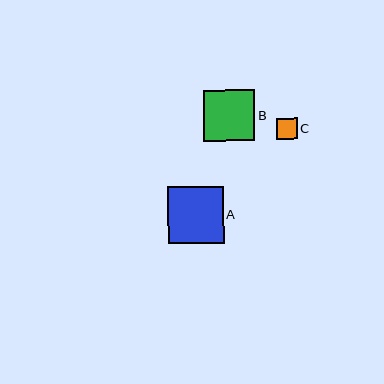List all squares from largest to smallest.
From largest to smallest: A, B, C.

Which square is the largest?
Square A is the largest with a size of approximately 56 pixels.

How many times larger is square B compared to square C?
Square B is approximately 2.4 times the size of square C.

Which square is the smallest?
Square C is the smallest with a size of approximately 21 pixels.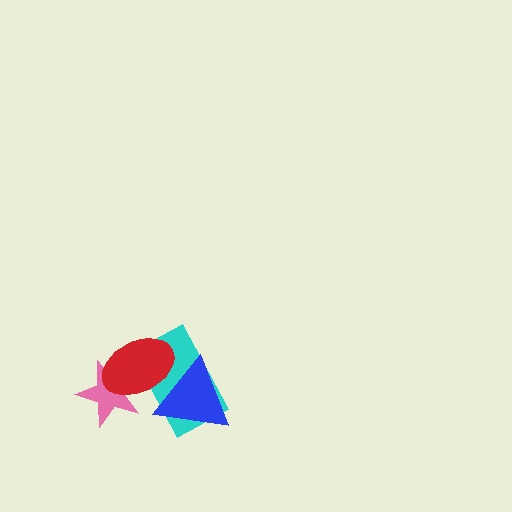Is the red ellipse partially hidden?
Yes, it is partially covered by another shape.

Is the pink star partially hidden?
Yes, it is partially covered by another shape.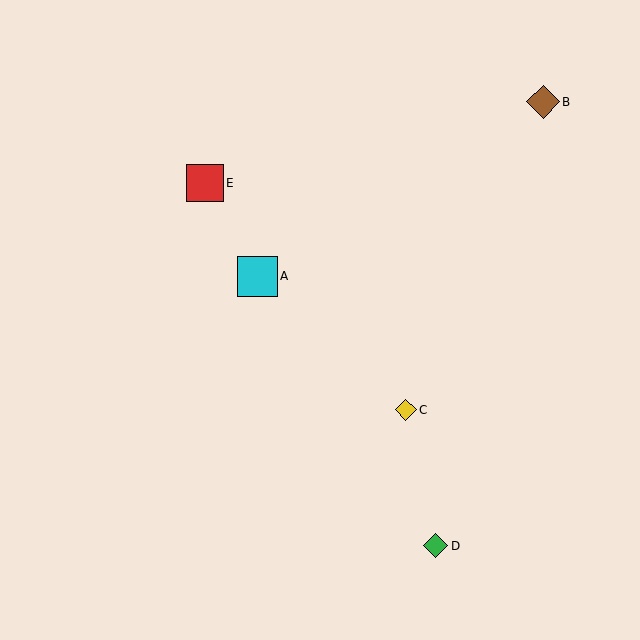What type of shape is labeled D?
Shape D is a green diamond.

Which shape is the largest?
The cyan square (labeled A) is the largest.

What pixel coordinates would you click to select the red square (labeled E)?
Click at (205, 183) to select the red square E.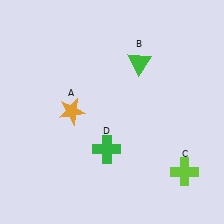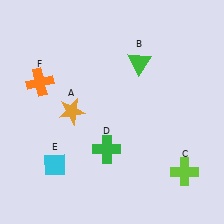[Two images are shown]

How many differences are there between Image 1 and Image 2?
There are 2 differences between the two images.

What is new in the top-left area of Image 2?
An orange cross (F) was added in the top-left area of Image 2.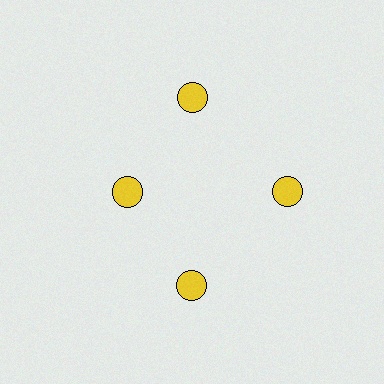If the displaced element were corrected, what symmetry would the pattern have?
It would have 4-fold rotational symmetry — the pattern would map onto itself every 90 degrees.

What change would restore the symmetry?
The symmetry would be restored by moving it outward, back onto the ring so that all 4 circles sit at equal angles and equal distance from the center.